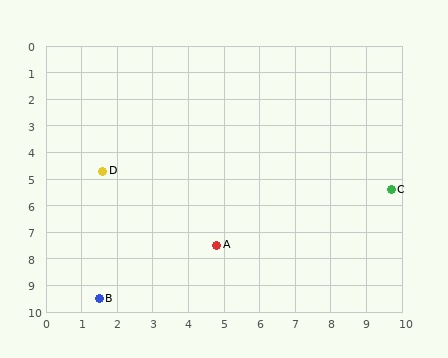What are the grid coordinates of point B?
Point B is at approximately (1.5, 9.5).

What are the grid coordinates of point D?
Point D is at approximately (1.6, 4.7).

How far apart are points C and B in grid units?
Points C and B are about 9.2 grid units apart.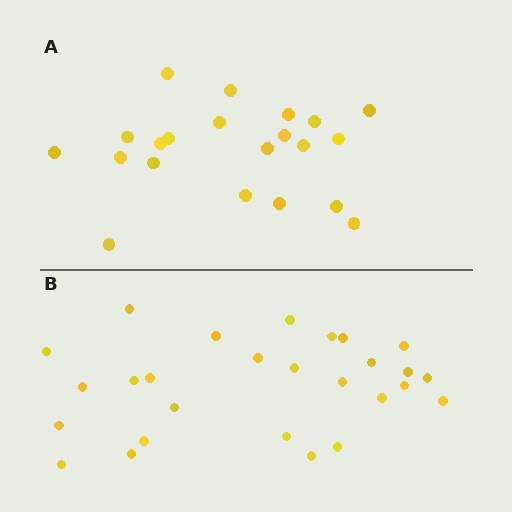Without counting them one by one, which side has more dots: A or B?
Region B (the bottom region) has more dots.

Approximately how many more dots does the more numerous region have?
Region B has about 6 more dots than region A.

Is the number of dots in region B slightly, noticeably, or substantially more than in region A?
Region B has noticeably more, but not dramatically so. The ratio is roughly 1.3 to 1.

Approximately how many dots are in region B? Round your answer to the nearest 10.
About 30 dots. (The exact count is 27, which rounds to 30.)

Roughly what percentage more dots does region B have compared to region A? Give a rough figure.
About 30% more.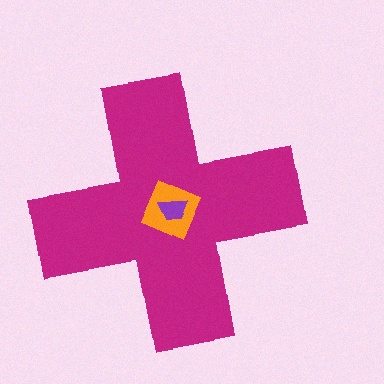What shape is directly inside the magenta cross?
The orange diamond.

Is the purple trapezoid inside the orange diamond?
Yes.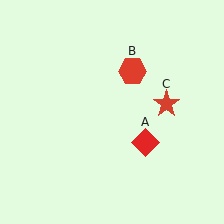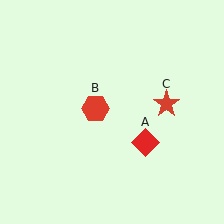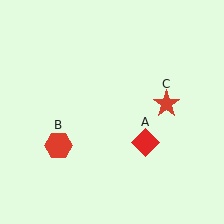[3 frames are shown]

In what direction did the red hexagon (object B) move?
The red hexagon (object B) moved down and to the left.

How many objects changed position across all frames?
1 object changed position: red hexagon (object B).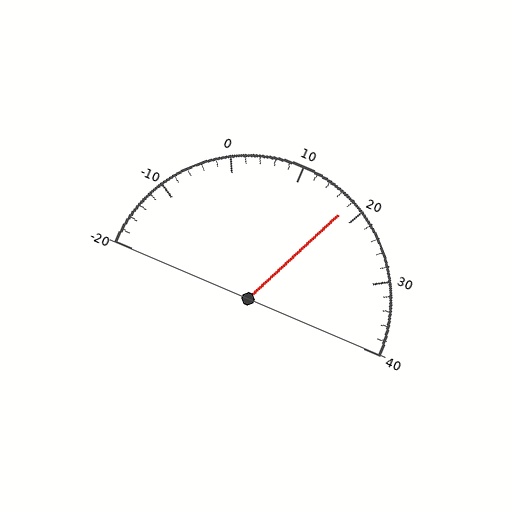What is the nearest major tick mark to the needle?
The nearest major tick mark is 20.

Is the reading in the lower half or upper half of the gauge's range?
The reading is in the upper half of the range (-20 to 40).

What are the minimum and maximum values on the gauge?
The gauge ranges from -20 to 40.